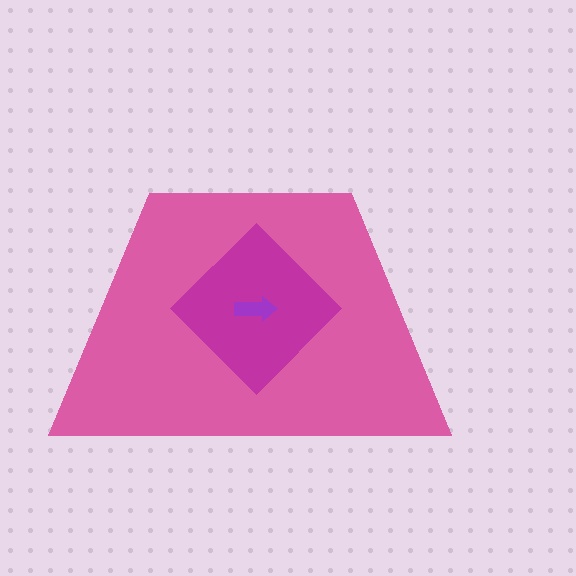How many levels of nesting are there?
3.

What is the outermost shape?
The pink trapezoid.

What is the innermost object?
The purple arrow.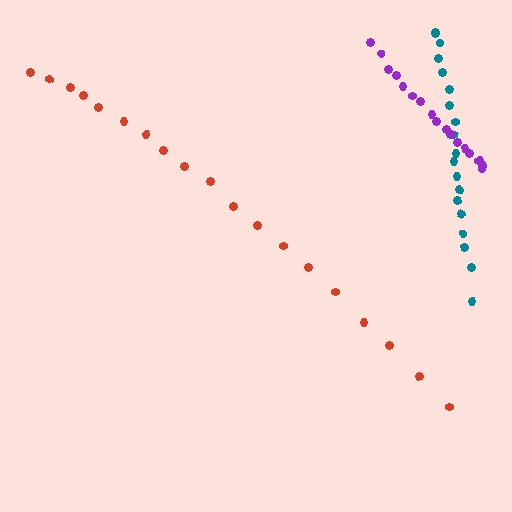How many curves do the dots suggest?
There are 3 distinct paths.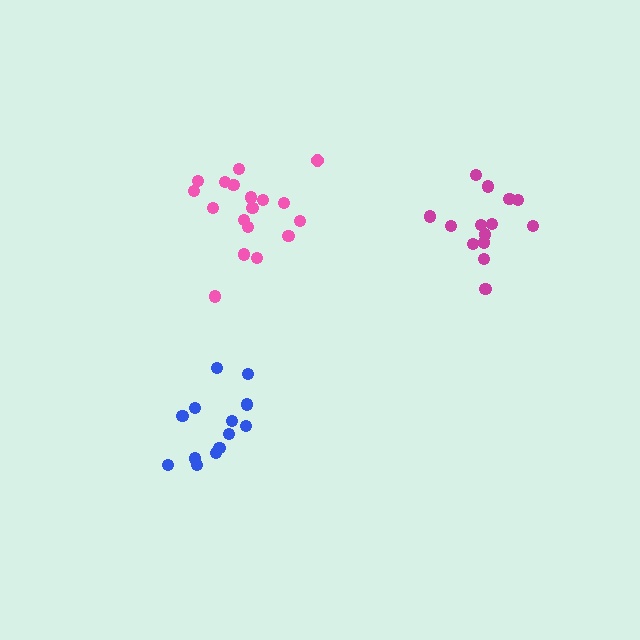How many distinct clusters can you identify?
There are 3 distinct clusters.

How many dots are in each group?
Group 1: 18 dots, Group 2: 13 dots, Group 3: 14 dots (45 total).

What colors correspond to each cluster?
The clusters are colored: pink, blue, magenta.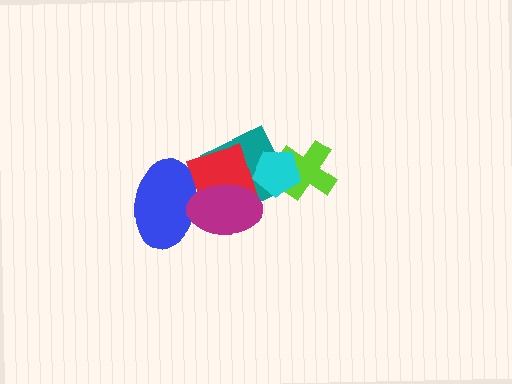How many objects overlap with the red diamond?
4 objects overlap with the red diamond.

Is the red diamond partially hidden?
Yes, it is partially covered by another shape.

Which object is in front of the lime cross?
The cyan pentagon is in front of the lime cross.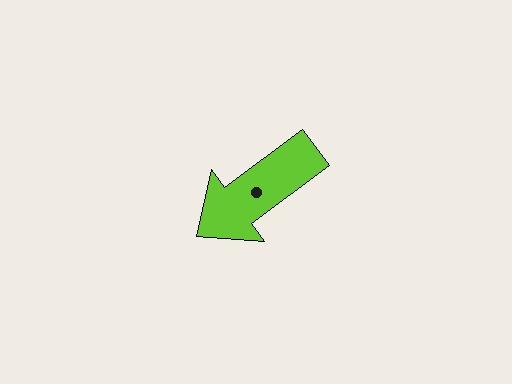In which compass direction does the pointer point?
Southwest.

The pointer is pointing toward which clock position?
Roughly 8 o'clock.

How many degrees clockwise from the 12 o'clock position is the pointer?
Approximately 233 degrees.